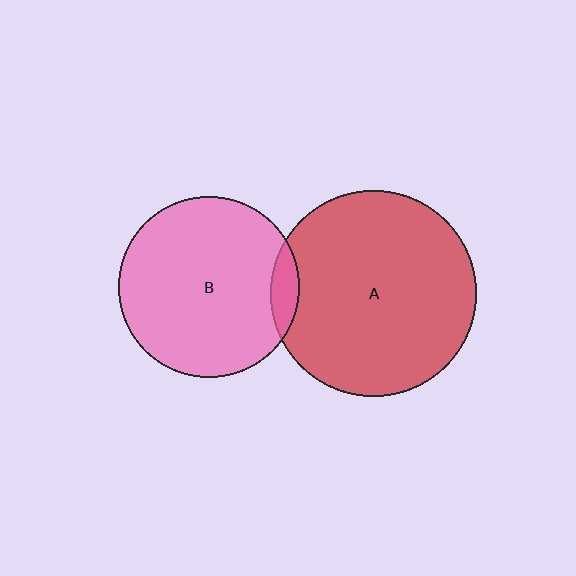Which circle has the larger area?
Circle A (red).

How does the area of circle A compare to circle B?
Approximately 1.3 times.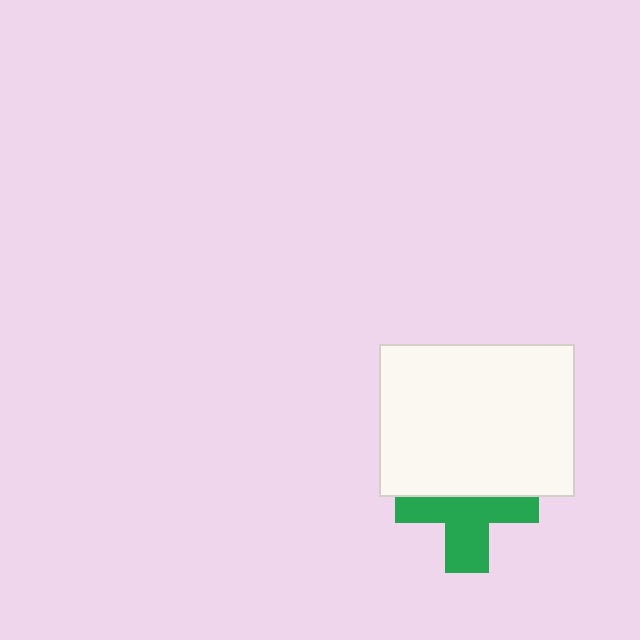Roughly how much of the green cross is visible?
About half of it is visible (roughly 55%).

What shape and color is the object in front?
The object in front is a white rectangle.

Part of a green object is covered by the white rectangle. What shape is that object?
It is a cross.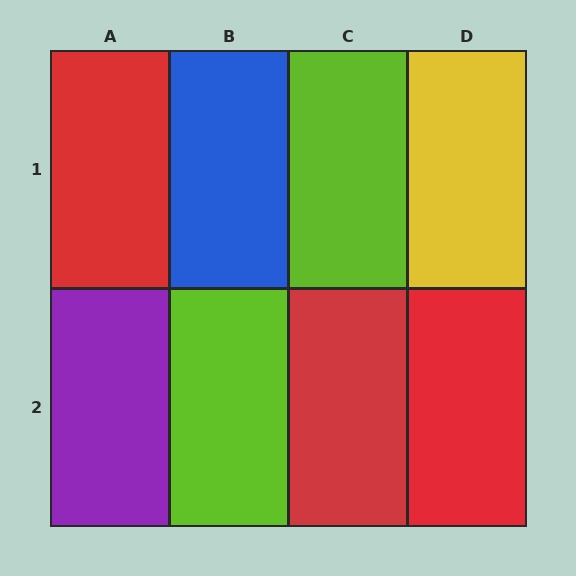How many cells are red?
3 cells are red.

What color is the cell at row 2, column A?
Purple.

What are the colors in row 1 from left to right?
Red, blue, lime, yellow.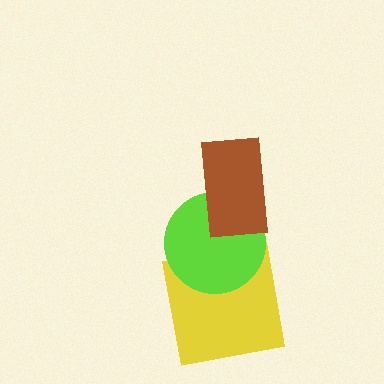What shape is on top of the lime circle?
The brown rectangle is on top of the lime circle.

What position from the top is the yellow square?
The yellow square is 3rd from the top.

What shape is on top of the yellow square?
The lime circle is on top of the yellow square.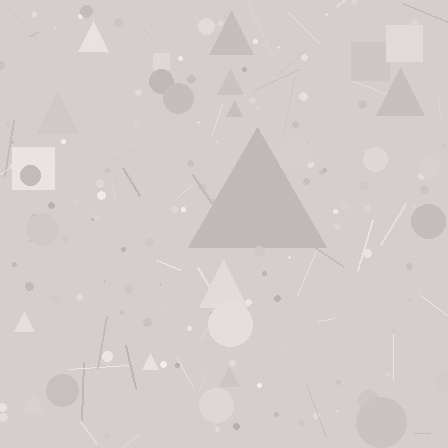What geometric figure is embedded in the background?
A triangle is embedded in the background.